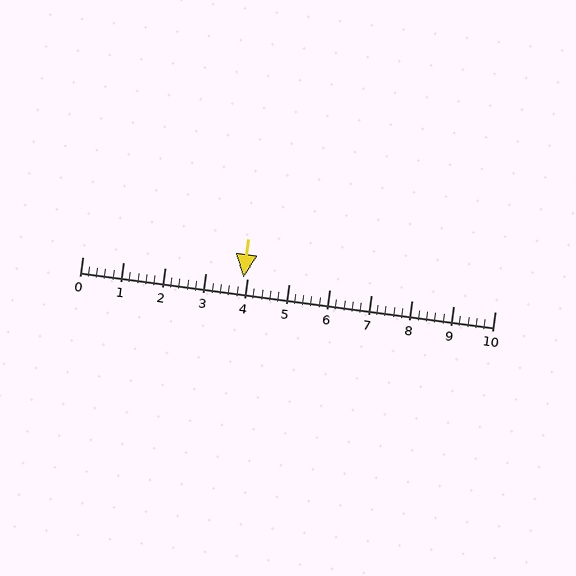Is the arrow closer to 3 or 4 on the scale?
The arrow is closer to 4.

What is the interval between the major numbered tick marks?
The major tick marks are spaced 1 units apart.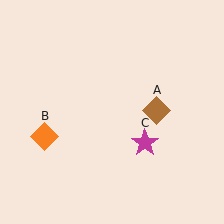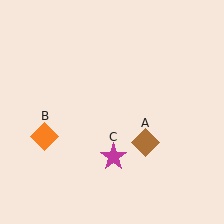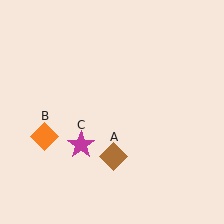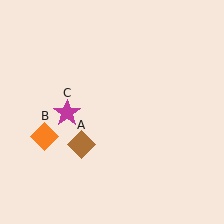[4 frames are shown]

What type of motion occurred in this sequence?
The brown diamond (object A), magenta star (object C) rotated clockwise around the center of the scene.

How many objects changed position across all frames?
2 objects changed position: brown diamond (object A), magenta star (object C).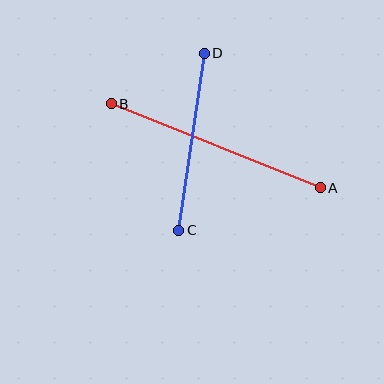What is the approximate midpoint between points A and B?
The midpoint is at approximately (216, 146) pixels.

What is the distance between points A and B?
The distance is approximately 225 pixels.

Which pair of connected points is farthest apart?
Points A and B are farthest apart.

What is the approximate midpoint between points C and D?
The midpoint is at approximately (191, 142) pixels.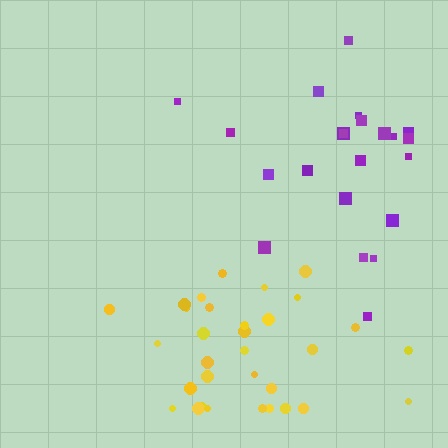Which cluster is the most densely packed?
Yellow.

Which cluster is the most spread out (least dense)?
Purple.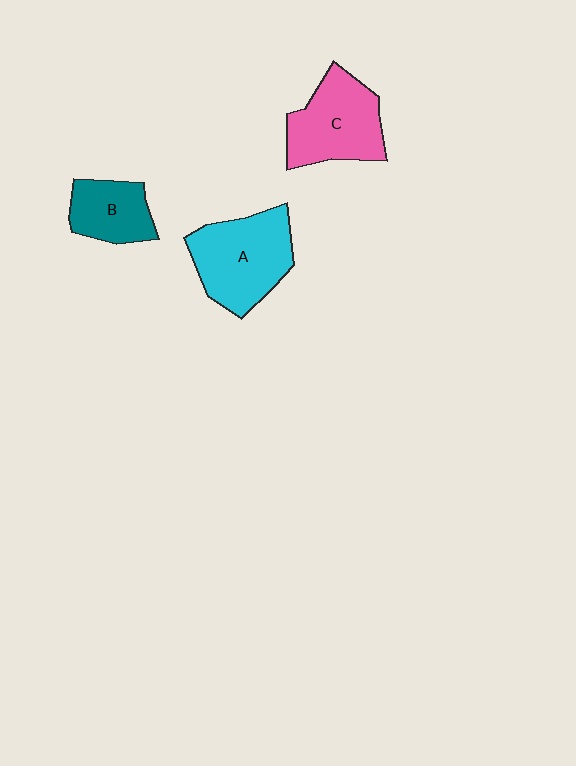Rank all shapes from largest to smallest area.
From largest to smallest: A (cyan), C (pink), B (teal).